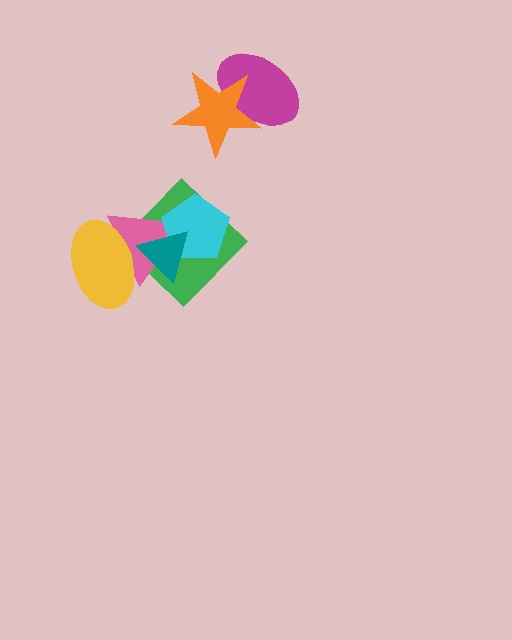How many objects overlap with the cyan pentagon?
3 objects overlap with the cyan pentagon.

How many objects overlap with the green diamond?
3 objects overlap with the green diamond.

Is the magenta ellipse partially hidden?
Yes, it is partially covered by another shape.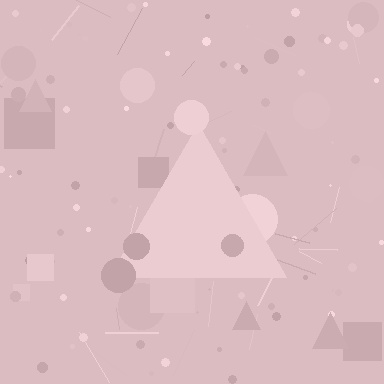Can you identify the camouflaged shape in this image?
The camouflaged shape is a triangle.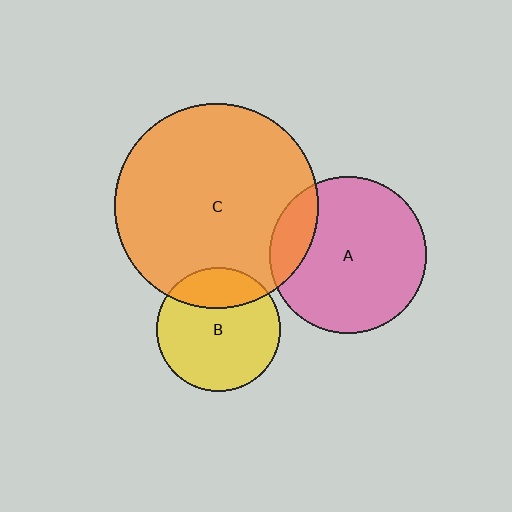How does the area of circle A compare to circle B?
Approximately 1.6 times.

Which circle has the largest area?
Circle C (orange).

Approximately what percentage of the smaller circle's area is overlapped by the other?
Approximately 25%.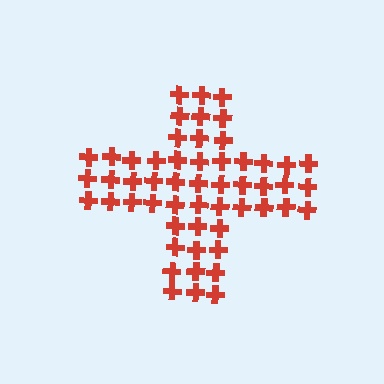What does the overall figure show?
The overall figure shows a cross.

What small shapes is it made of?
It is made of small crosses.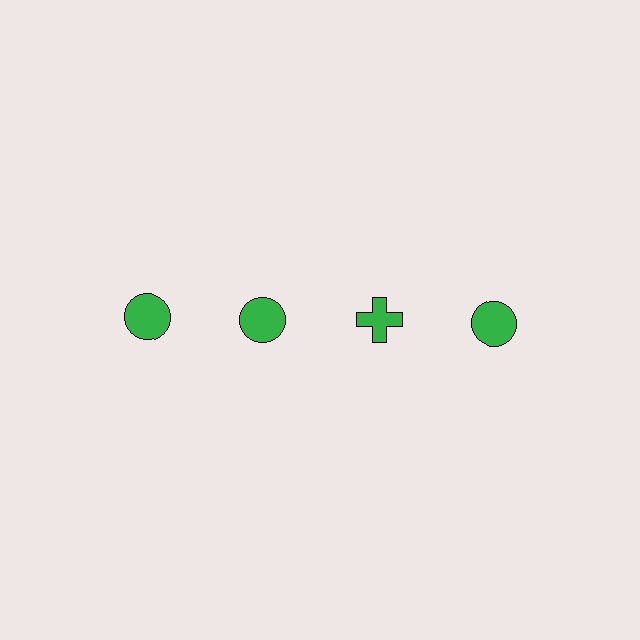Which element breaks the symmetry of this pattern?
The green cross in the top row, center column breaks the symmetry. All other shapes are green circles.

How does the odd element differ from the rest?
It has a different shape: cross instead of circle.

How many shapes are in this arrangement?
There are 4 shapes arranged in a grid pattern.